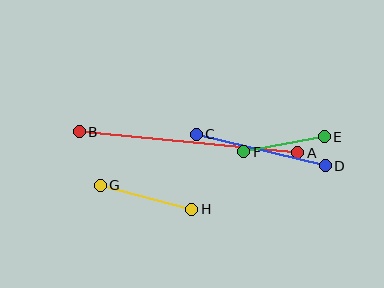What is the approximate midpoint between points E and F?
The midpoint is at approximately (284, 144) pixels.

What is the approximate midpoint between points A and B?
The midpoint is at approximately (188, 142) pixels.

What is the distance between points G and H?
The distance is approximately 95 pixels.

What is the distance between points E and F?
The distance is approximately 82 pixels.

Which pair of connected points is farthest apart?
Points A and B are farthest apart.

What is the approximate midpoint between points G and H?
The midpoint is at approximately (146, 197) pixels.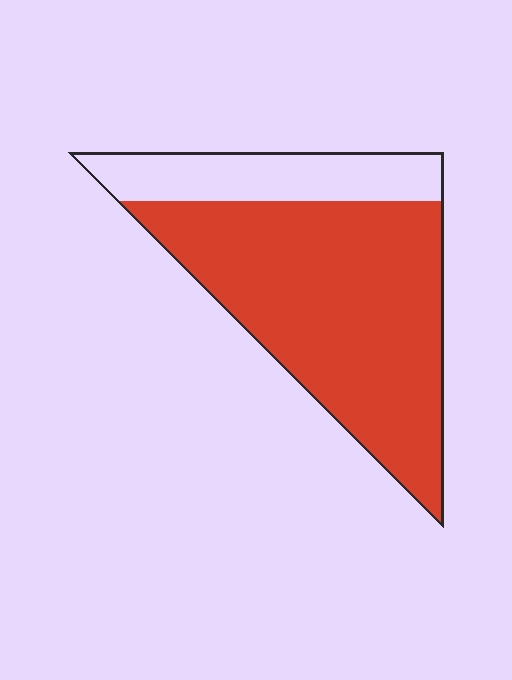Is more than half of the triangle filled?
Yes.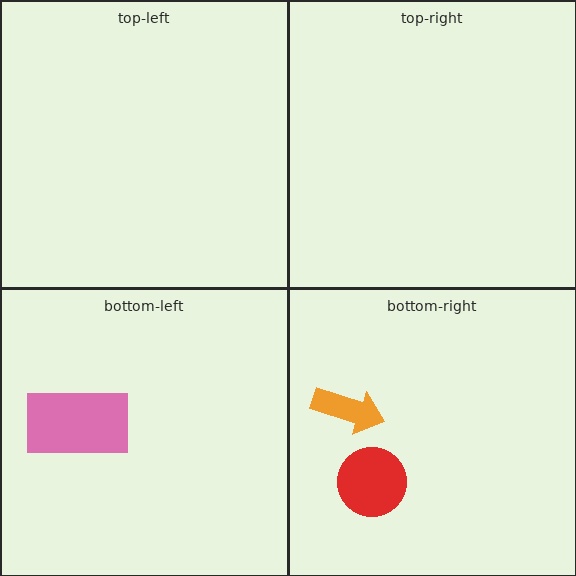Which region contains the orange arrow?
The bottom-right region.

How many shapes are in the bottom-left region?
1.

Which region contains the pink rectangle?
The bottom-left region.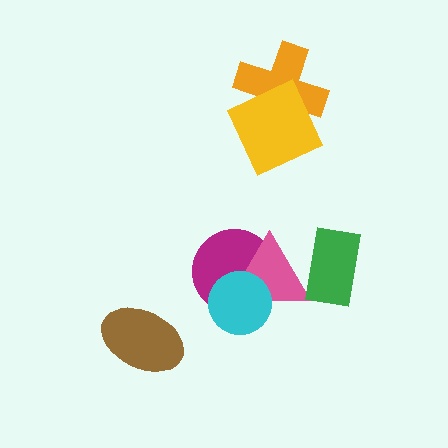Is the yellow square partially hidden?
No, no other shape covers it.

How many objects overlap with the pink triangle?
3 objects overlap with the pink triangle.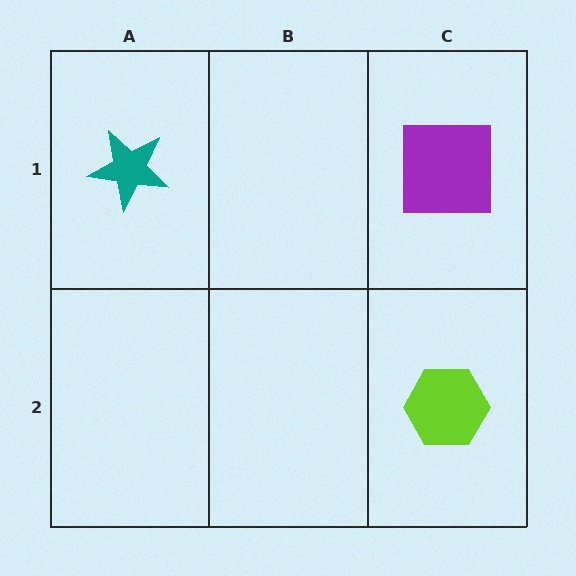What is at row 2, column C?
A lime hexagon.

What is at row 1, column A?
A teal star.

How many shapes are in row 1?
2 shapes.